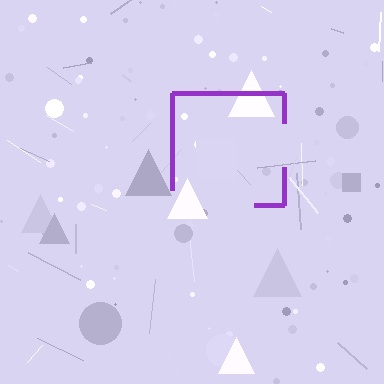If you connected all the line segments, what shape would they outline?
They would outline a square.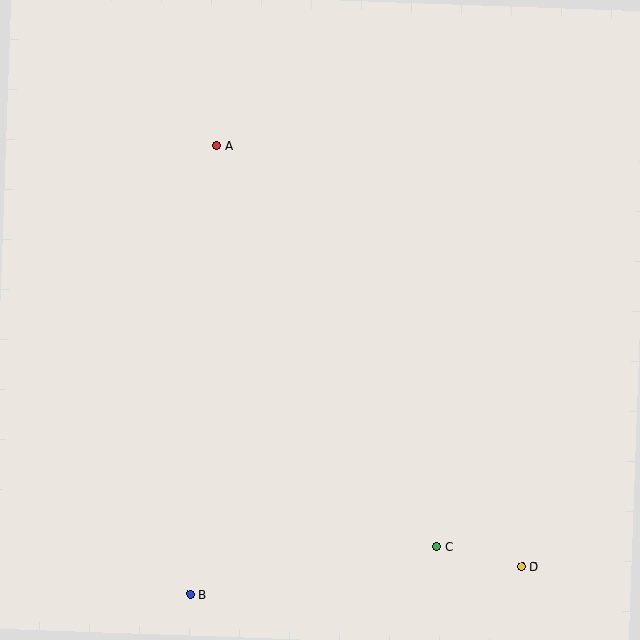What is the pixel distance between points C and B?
The distance between C and B is 251 pixels.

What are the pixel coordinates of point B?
Point B is at (190, 594).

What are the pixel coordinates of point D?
Point D is at (522, 567).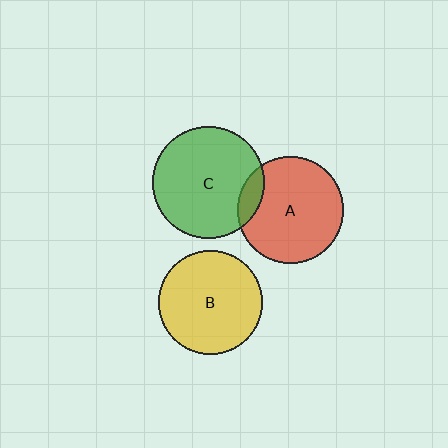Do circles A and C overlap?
Yes.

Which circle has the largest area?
Circle C (green).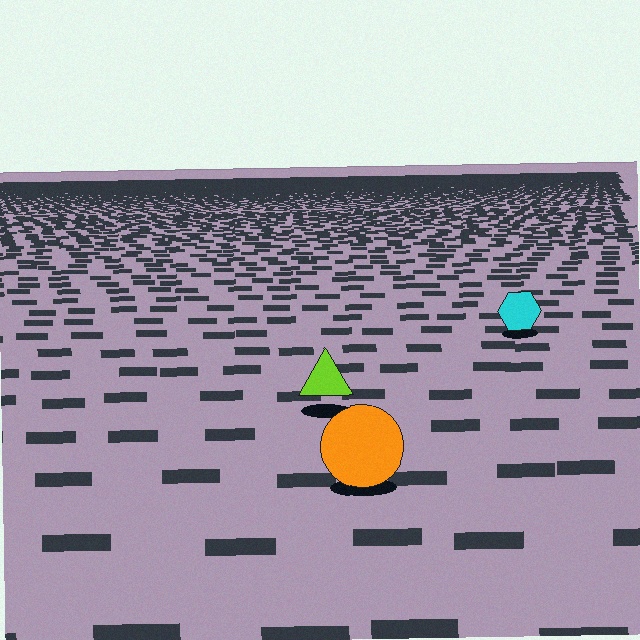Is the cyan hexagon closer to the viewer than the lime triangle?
No. The lime triangle is closer — you can tell from the texture gradient: the ground texture is coarser near it.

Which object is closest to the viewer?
The orange circle is closest. The texture marks near it are larger and more spread out.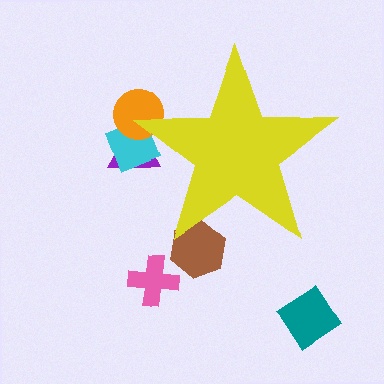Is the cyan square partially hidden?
Yes, the cyan square is partially hidden behind the yellow star.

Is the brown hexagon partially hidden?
Yes, the brown hexagon is partially hidden behind the yellow star.